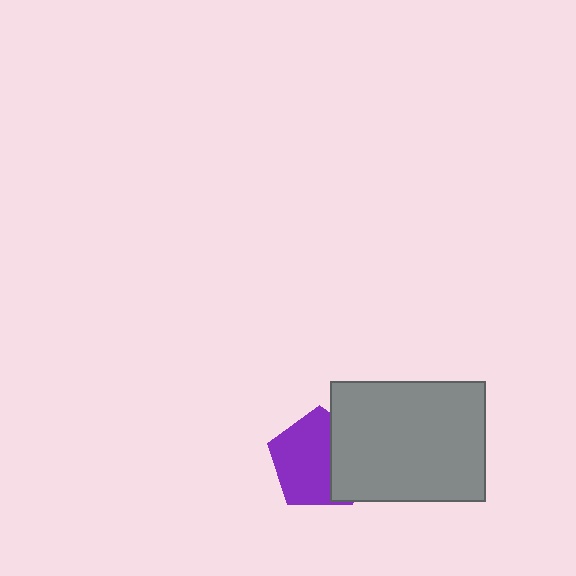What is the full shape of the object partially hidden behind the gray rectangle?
The partially hidden object is a purple pentagon.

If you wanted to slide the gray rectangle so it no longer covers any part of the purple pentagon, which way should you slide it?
Slide it right — that is the most direct way to separate the two shapes.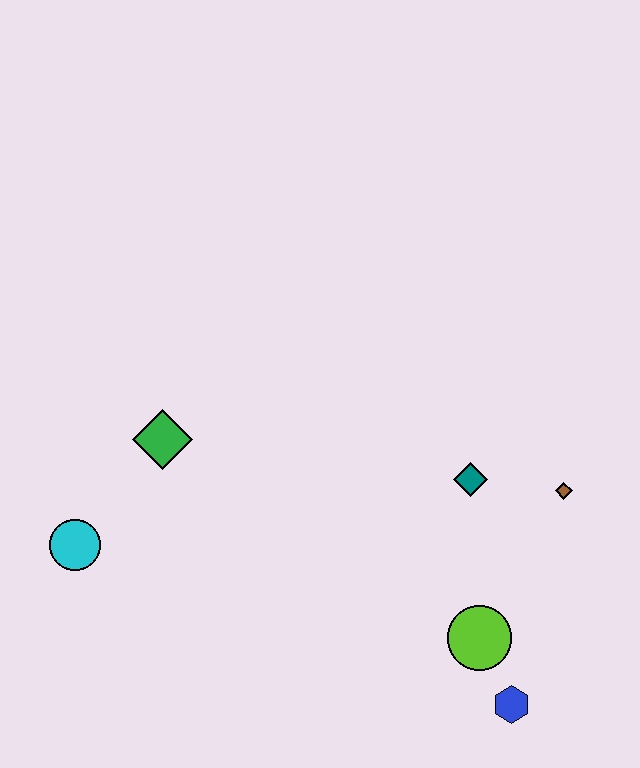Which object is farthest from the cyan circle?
The brown diamond is farthest from the cyan circle.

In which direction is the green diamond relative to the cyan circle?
The green diamond is above the cyan circle.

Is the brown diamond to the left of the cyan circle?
No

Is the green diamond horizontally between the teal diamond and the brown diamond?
No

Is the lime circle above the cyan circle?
No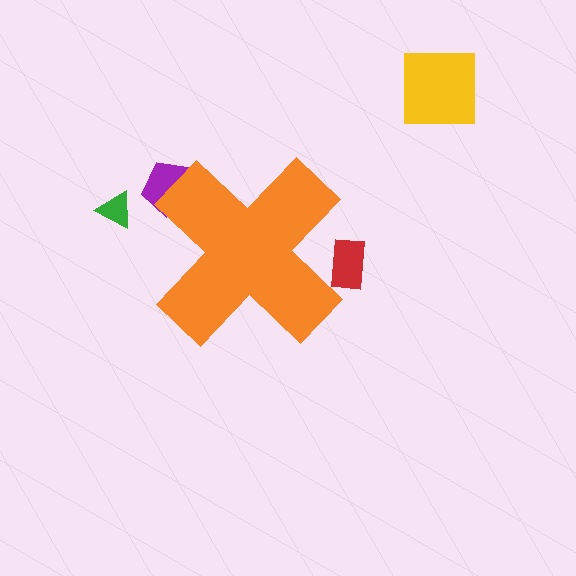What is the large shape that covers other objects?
An orange cross.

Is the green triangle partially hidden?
No, the green triangle is fully visible.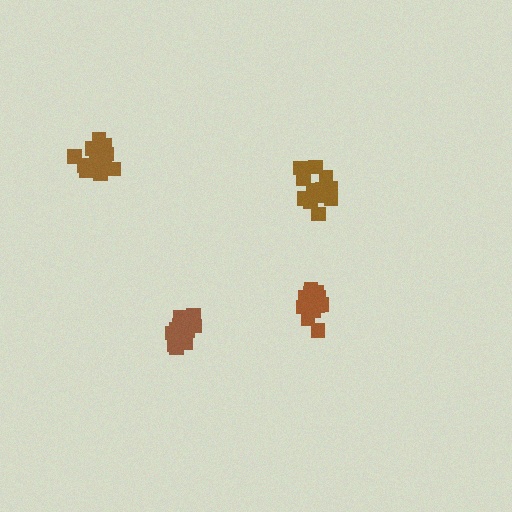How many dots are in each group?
Group 1: 15 dots, Group 2: 12 dots, Group 3: 15 dots, Group 4: 16 dots (58 total).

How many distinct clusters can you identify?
There are 4 distinct clusters.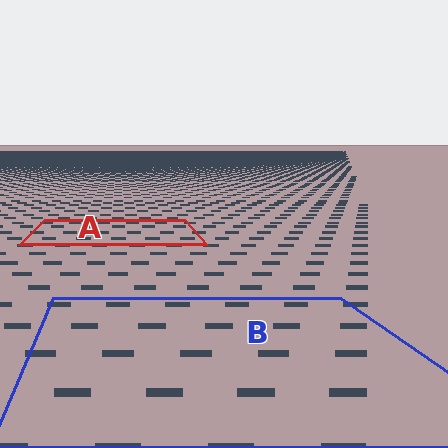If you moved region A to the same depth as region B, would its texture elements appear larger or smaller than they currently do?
They would appear larger. At a closer depth, the same texture elements are projected at a bigger on-screen size.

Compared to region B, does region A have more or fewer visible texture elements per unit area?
Region A has more texture elements per unit area — they are packed more densely because it is farther away.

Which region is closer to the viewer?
Region B is closer. The texture elements there are larger and more spread out.